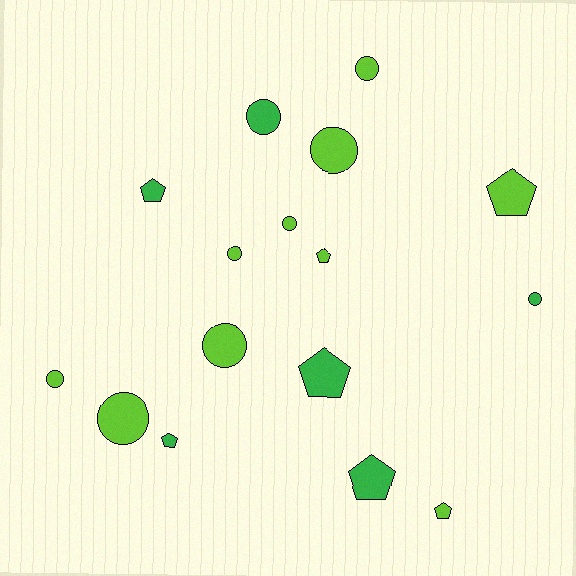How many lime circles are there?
There are 7 lime circles.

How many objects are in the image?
There are 16 objects.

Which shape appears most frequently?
Circle, with 9 objects.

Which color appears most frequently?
Lime, with 10 objects.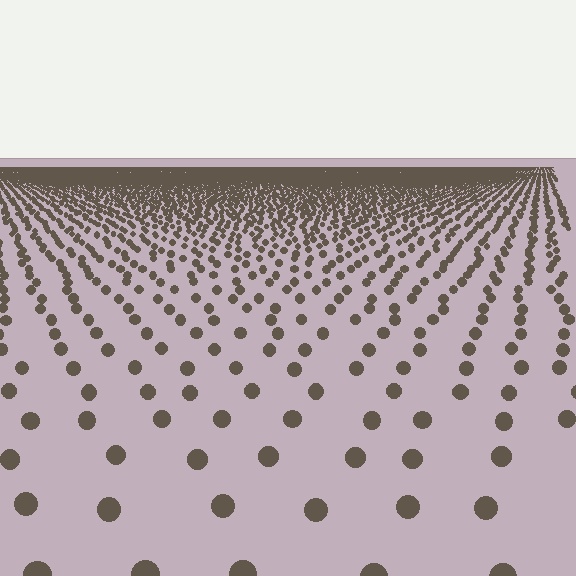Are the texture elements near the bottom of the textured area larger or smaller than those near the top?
Larger. Near the bottom, elements are closer to the viewer and appear at a bigger on-screen size.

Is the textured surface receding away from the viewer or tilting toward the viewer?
The surface is receding away from the viewer. Texture elements get smaller and denser toward the top.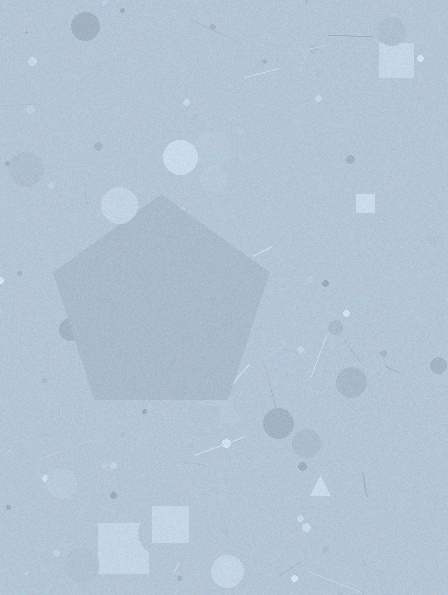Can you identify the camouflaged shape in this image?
The camouflaged shape is a pentagon.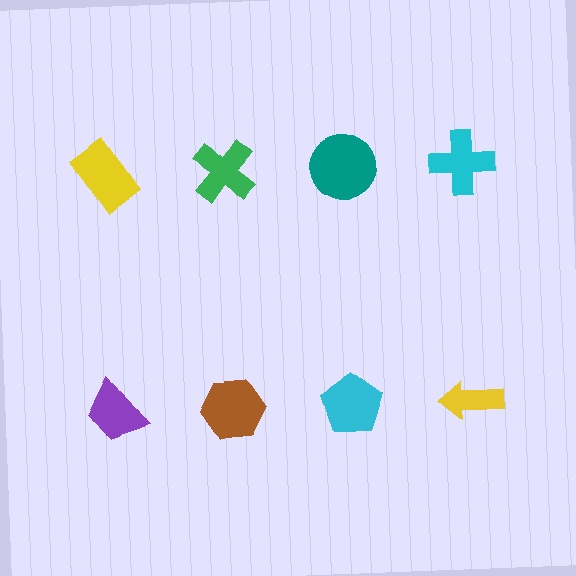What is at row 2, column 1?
A purple trapezoid.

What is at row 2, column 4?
A yellow arrow.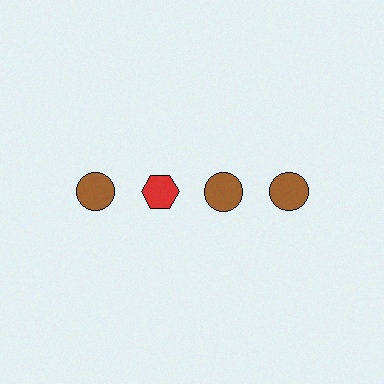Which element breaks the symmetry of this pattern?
The red hexagon in the top row, second from left column breaks the symmetry. All other shapes are brown circles.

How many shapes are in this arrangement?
There are 4 shapes arranged in a grid pattern.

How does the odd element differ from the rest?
It differs in both color (red instead of brown) and shape (hexagon instead of circle).